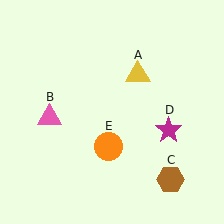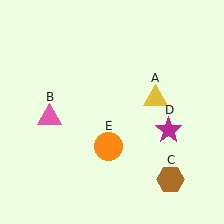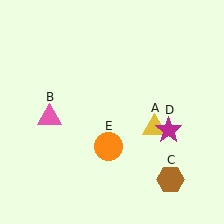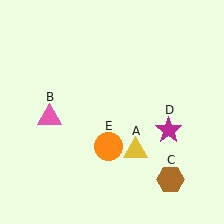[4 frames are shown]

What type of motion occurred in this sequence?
The yellow triangle (object A) rotated clockwise around the center of the scene.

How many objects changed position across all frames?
1 object changed position: yellow triangle (object A).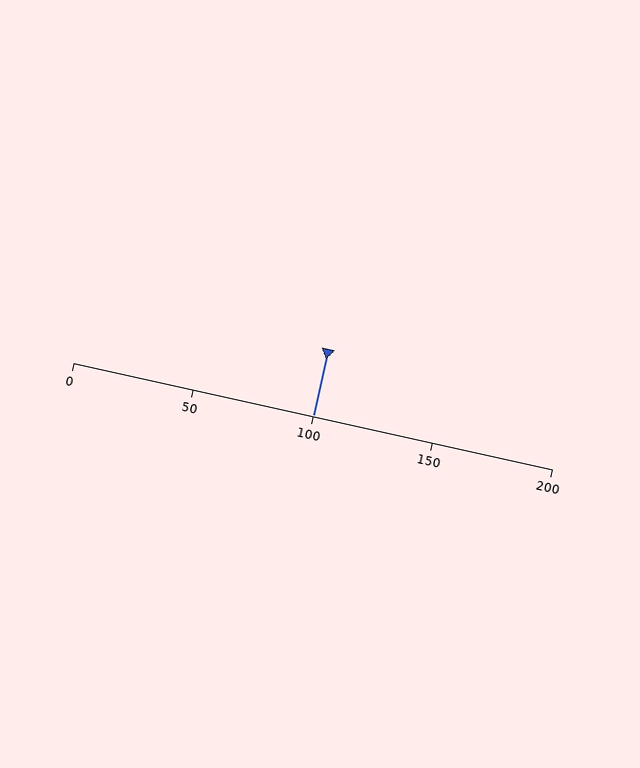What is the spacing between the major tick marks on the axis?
The major ticks are spaced 50 apart.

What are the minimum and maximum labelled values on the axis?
The axis runs from 0 to 200.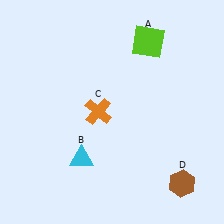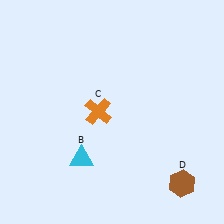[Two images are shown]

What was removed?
The lime square (A) was removed in Image 2.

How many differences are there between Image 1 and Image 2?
There is 1 difference between the two images.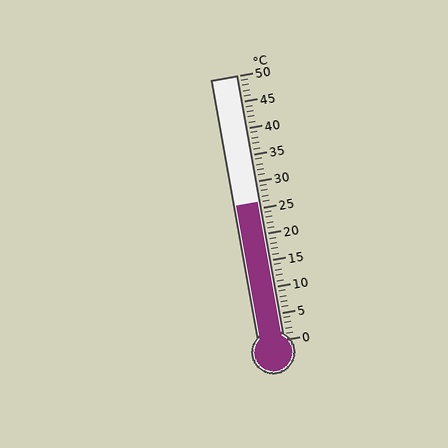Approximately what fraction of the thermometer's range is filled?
The thermometer is filled to approximately 50% of its range.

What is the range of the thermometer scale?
The thermometer scale ranges from 0°C to 50°C.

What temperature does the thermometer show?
The thermometer shows approximately 26°C.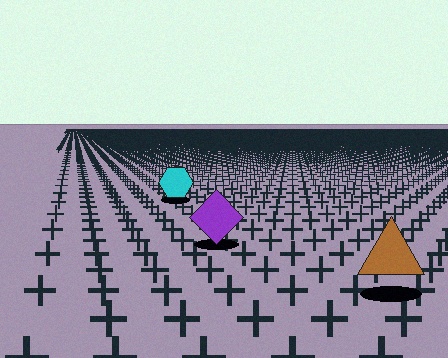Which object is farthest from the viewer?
The cyan hexagon is farthest from the viewer. It appears smaller and the ground texture around it is denser.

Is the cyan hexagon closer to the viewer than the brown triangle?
No. The brown triangle is closer — you can tell from the texture gradient: the ground texture is coarser near it.